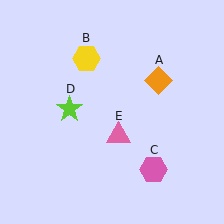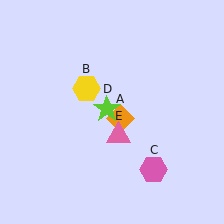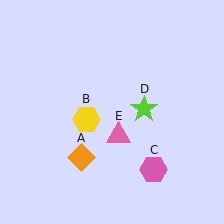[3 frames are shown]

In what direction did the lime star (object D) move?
The lime star (object D) moved right.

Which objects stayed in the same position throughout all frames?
Pink hexagon (object C) and pink triangle (object E) remained stationary.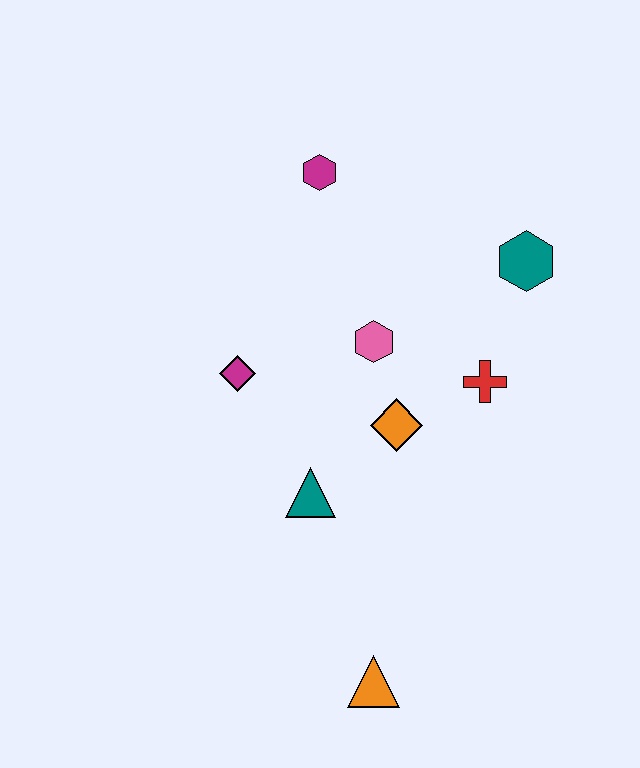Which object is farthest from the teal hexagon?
The orange triangle is farthest from the teal hexagon.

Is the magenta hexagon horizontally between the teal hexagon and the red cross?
No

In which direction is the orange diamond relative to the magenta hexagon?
The orange diamond is below the magenta hexagon.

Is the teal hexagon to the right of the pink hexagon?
Yes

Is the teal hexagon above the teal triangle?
Yes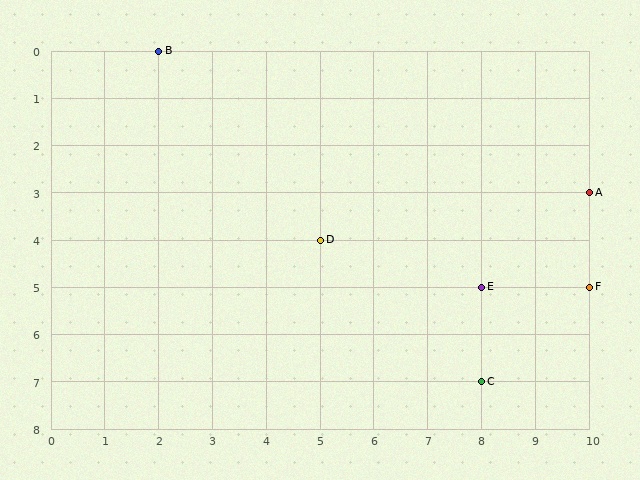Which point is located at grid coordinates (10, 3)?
Point A is at (10, 3).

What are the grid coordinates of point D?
Point D is at grid coordinates (5, 4).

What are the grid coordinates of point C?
Point C is at grid coordinates (8, 7).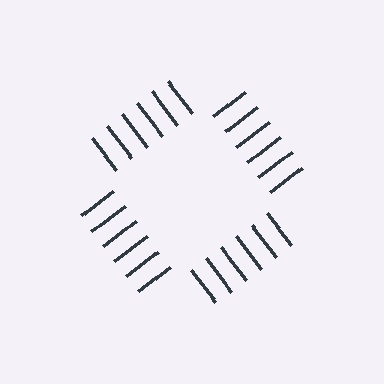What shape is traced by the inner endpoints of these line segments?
An illusory square — the line segments terminate on its edges but no continuous stroke is drawn.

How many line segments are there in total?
24 — 6 along each of the 4 edges.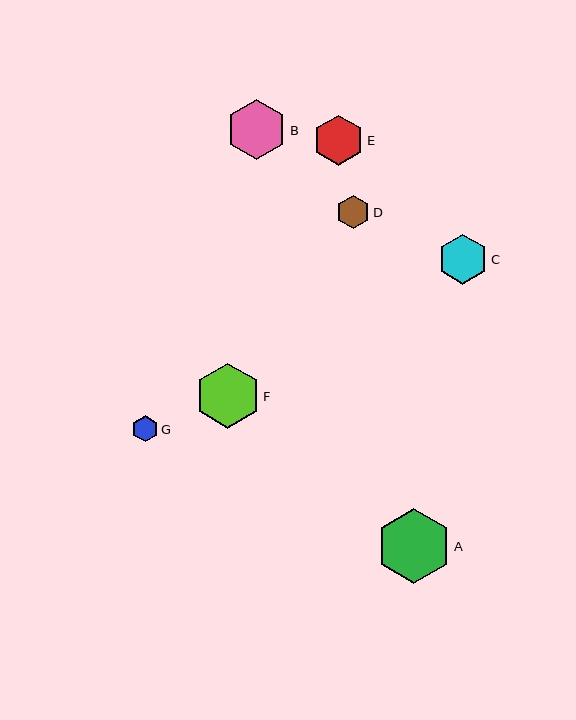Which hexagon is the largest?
Hexagon A is the largest with a size of approximately 75 pixels.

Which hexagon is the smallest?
Hexagon G is the smallest with a size of approximately 26 pixels.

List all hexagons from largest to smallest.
From largest to smallest: A, F, B, E, C, D, G.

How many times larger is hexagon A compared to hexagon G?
Hexagon A is approximately 2.9 times the size of hexagon G.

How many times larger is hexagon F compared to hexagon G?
Hexagon F is approximately 2.5 times the size of hexagon G.